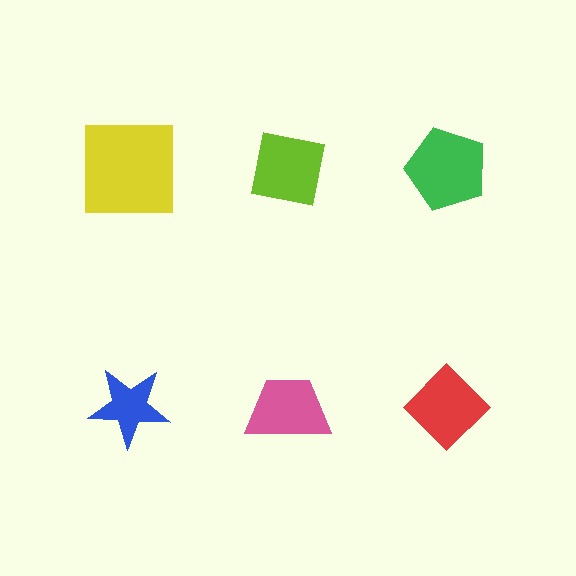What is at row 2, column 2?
A pink trapezoid.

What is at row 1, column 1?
A yellow square.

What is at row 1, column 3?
A green pentagon.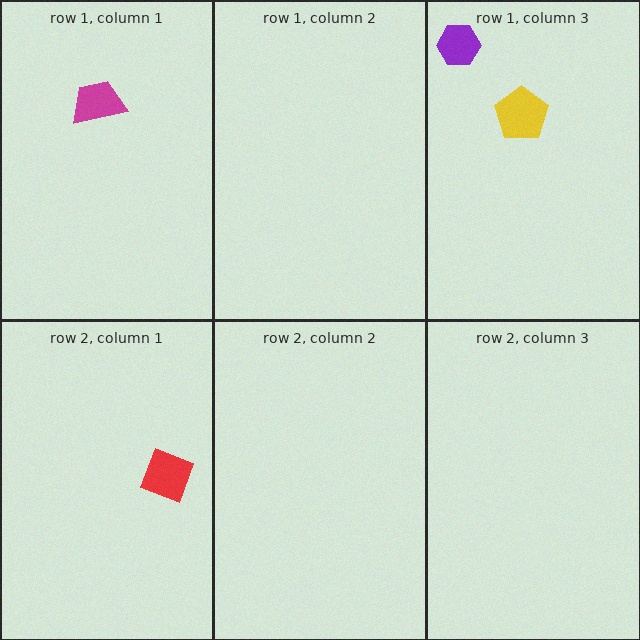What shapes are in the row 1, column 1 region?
The magenta trapezoid.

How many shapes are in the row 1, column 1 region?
1.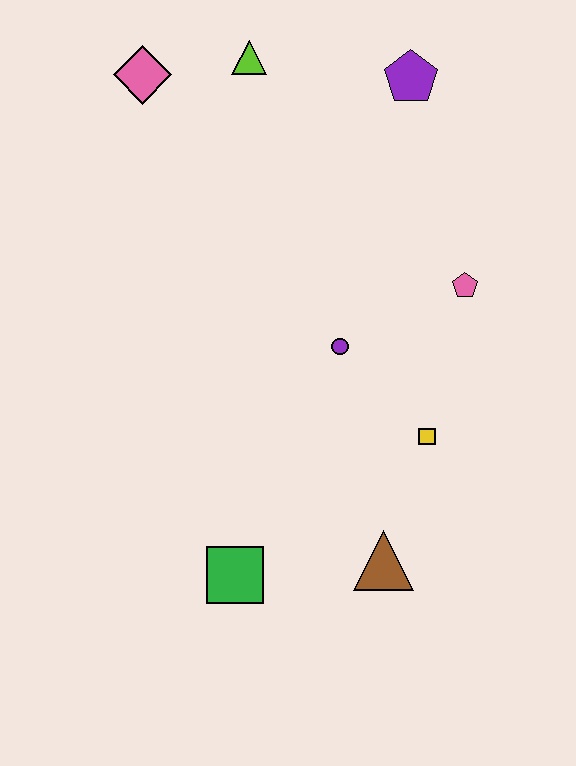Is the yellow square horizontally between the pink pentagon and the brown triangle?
Yes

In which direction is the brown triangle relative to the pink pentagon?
The brown triangle is below the pink pentagon.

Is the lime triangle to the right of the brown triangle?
No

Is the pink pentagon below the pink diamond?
Yes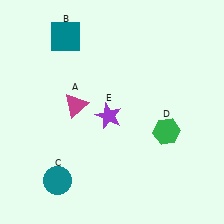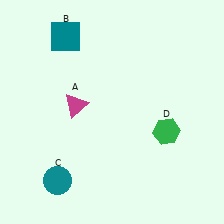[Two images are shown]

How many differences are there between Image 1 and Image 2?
There is 1 difference between the two images.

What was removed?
The purple star (E) was removed in Image 2.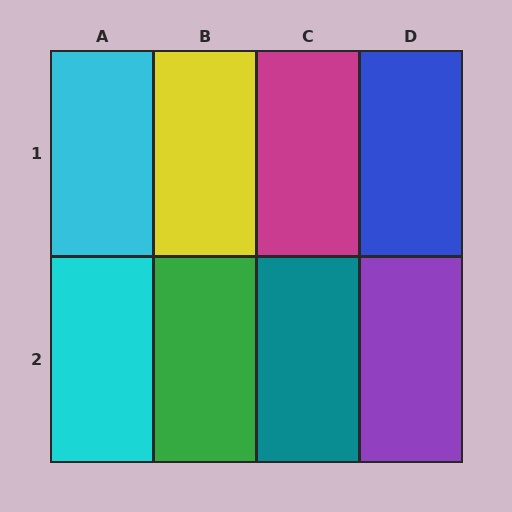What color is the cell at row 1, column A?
Cyan.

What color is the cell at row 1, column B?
Yellow.